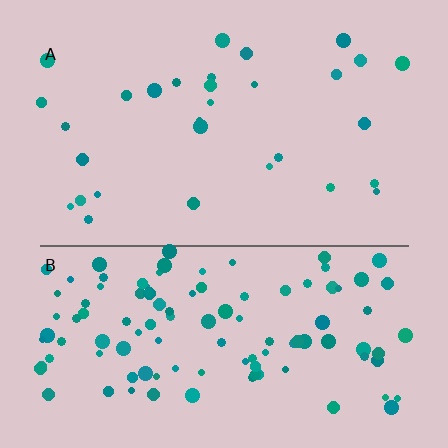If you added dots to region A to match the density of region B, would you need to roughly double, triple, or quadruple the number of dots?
Approximately quadruple.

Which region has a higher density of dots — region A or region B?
B (the bottom).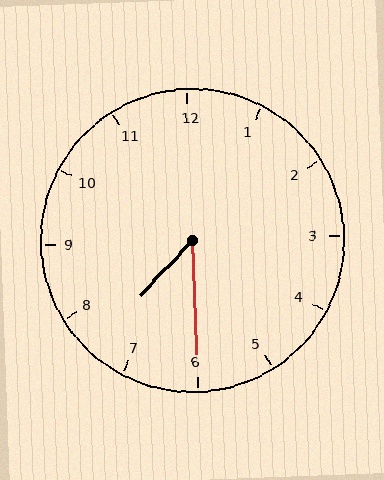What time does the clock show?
7:30.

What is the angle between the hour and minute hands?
Approximately 45 degrees.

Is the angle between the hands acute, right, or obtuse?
It is acute.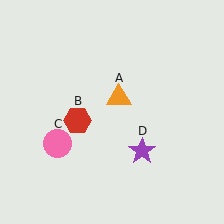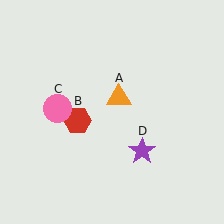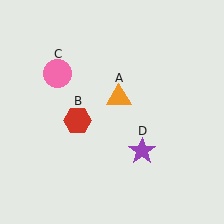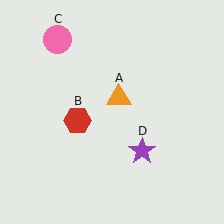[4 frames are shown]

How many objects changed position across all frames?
1 object changed position: pink circle (object C).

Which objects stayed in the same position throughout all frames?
Orange triangle (object A) and red hexagon (object B) and purple star (object D) remained stationary.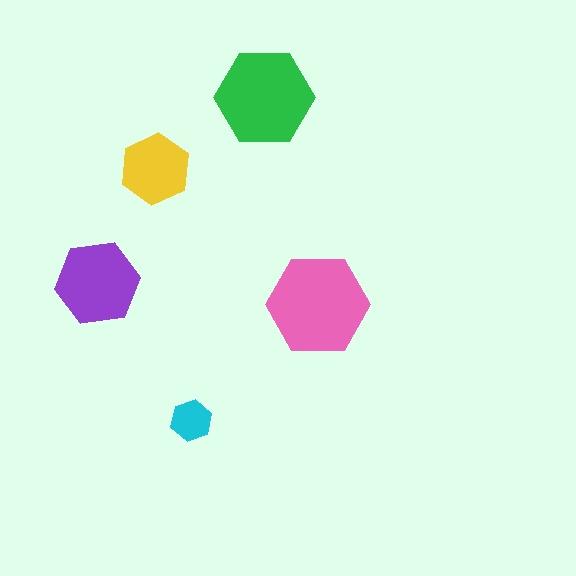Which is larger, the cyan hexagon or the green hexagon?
The green one.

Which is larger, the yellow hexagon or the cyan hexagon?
The yellow one.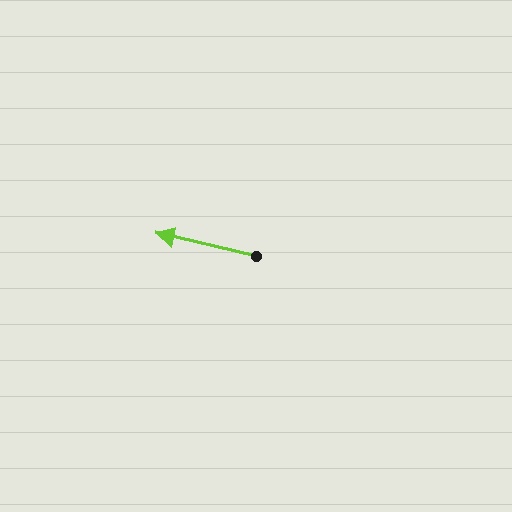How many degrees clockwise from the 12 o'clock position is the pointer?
Approximately 283 degrees.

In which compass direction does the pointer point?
West.